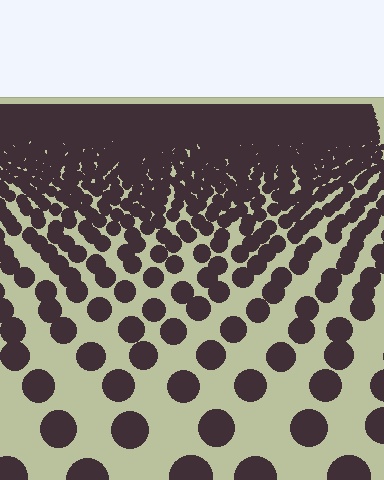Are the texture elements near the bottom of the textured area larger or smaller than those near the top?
Larger. Near the bottom, elements are closer to the viewer and appear at a bigger on-screen size.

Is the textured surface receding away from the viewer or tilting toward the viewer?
The surface is receding away from the viewer. Texture elements get smaller and denser toward the top.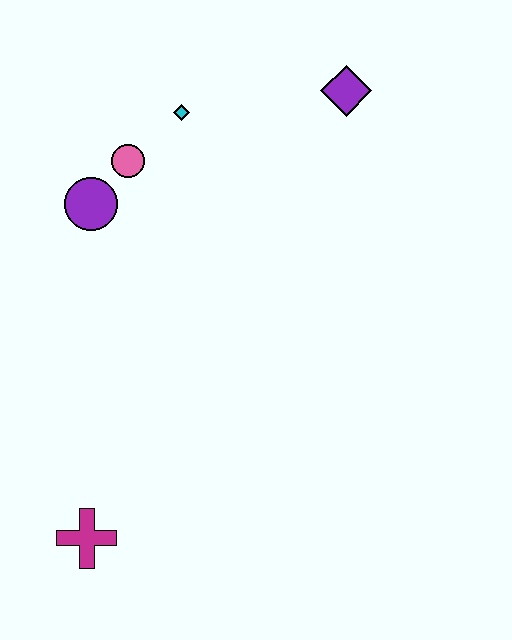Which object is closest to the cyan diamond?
The pink circle is closest to the cyan diamond.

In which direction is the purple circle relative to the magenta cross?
The purple circle is above the magenta cross.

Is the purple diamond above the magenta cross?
Yes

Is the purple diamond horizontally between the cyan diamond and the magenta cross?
No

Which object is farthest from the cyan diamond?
The magenta cross is farthest from the cyan diamond.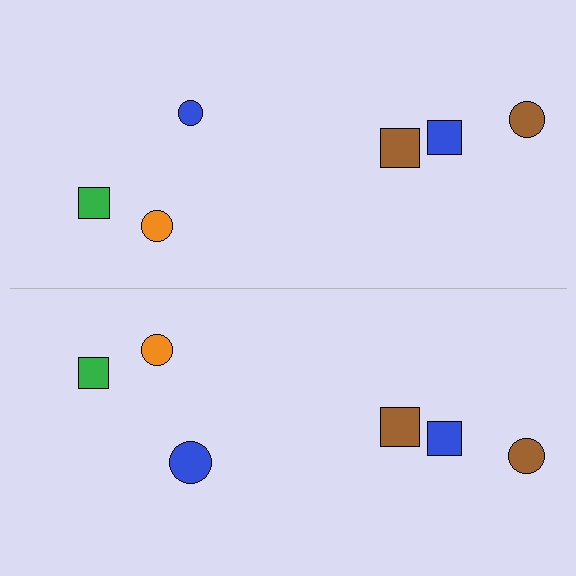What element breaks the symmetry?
The blue circle on the bottom side has a different size than its mirror counterpart.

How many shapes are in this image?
There are 12 shapes in this image.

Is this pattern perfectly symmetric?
No, the pattern is not perfectly symmetric. The blue circle on the bottom side has a different size than its mirror counterpart.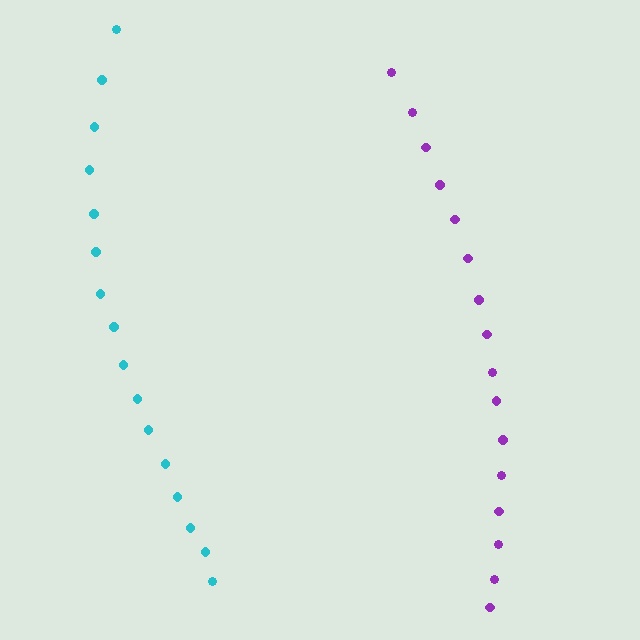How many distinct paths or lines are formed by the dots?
There are 2 distinct paths.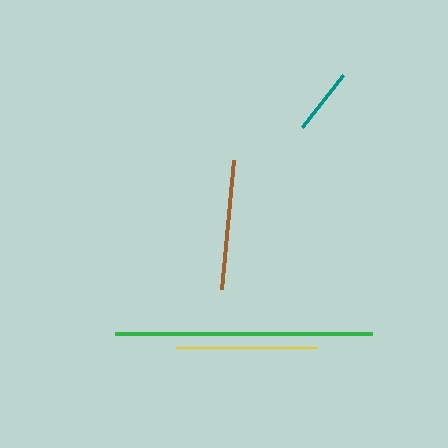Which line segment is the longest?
The green line is the longest at approximately 257 pixels.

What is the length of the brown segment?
The brown segment is approximately 129 pixels long.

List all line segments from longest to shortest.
From longest to shortest: green, yellow, brown, teal.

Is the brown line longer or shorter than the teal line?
The brown line is longer than the teal line.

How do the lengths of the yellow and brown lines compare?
The yellow and brown lines are approximately the same length.